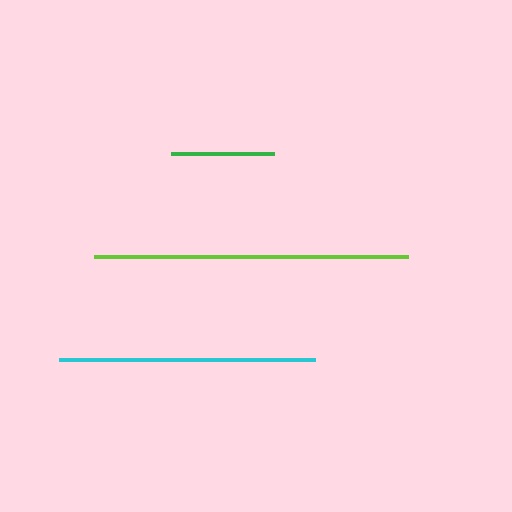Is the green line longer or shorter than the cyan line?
The cyan line is longer than the green line.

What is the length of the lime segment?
The lime segment is approximately 314 pixels long.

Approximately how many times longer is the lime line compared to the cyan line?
The lime line is approximately 1.2 times the length of the cyan line.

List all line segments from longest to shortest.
From longest to shortest: lime, cyan, green.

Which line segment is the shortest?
The green line is the shortest at approximately 103 pixels.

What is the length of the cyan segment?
The cyan segment is approximately 255 pixels long.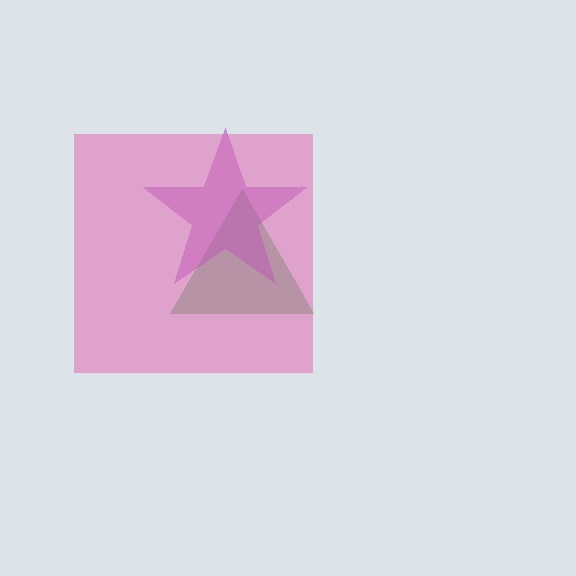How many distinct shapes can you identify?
There are 3 distinct shapes: a green triangle, a purple star, a pink square.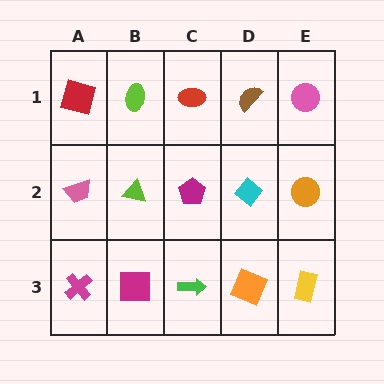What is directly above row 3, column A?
A pink trapezoid.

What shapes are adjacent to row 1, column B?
A lime triangle (row 2, column B), a red square (row 1, column A), a red ellipse (row 1, column C).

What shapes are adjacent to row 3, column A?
A pink trapezoid (row 2, column A), a magenta square (row 3, column B).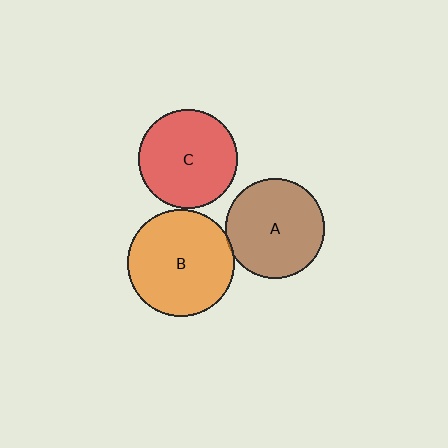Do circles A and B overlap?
Yes.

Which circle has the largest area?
Circle B (orange).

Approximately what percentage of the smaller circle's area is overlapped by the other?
Approximately 5%.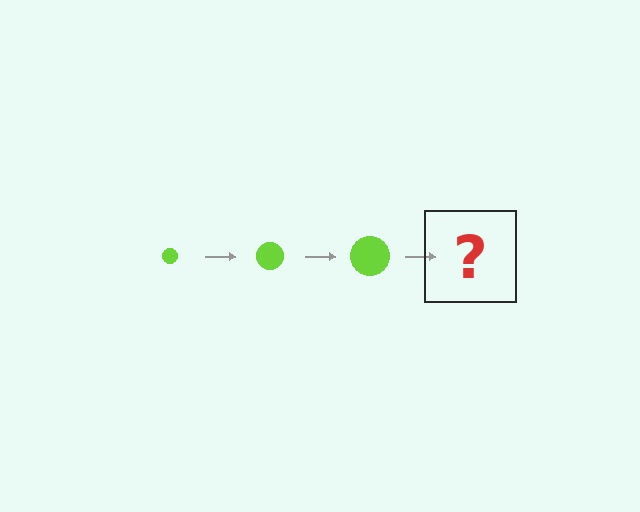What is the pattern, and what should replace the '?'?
The pattern is that the circle gets progressively larger each step. The '?' should be a lime circle, larger than the previous one.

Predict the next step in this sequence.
The next step is a lime circle, larger than the previous one.